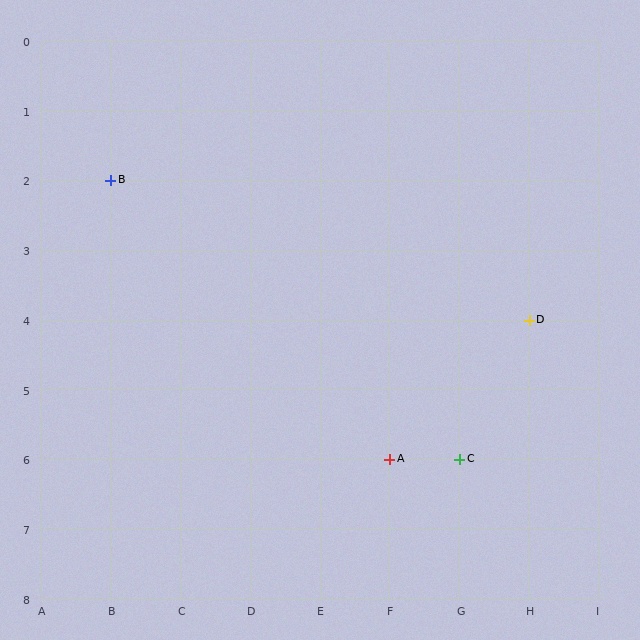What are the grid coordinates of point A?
Point A is at grid coordinates (F, 6).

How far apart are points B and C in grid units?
Points B and C are 5 columns and 4 rows apart (about 6.4 grid units diagonally).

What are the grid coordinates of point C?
Point C is at grid coordinates (G, 6).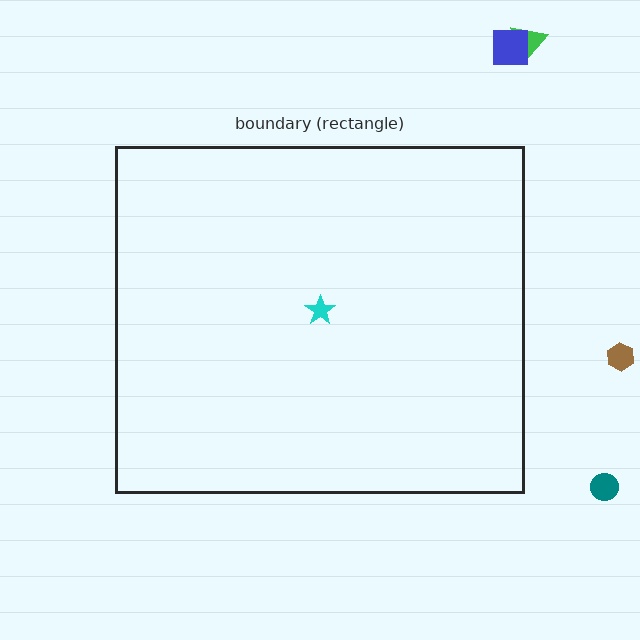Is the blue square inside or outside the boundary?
Outside.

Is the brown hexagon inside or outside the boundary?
Outside.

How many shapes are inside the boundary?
1 inside, 4 outside.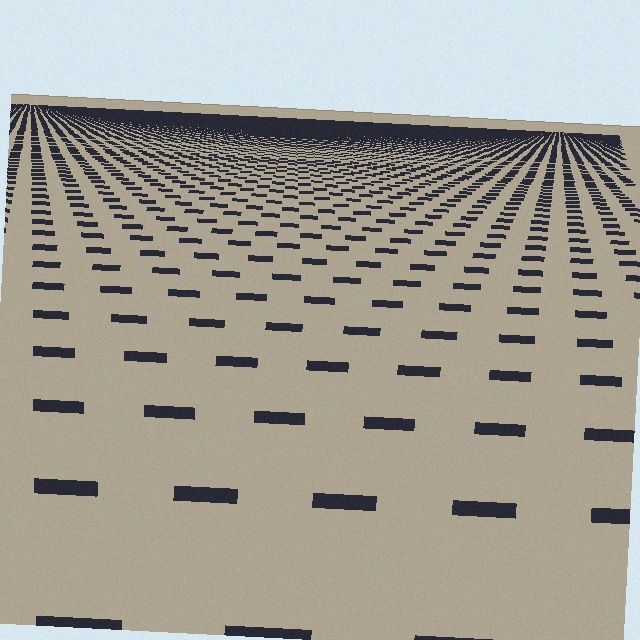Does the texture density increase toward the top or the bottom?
Density increases toward the top.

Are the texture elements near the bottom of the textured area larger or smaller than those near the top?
Larger. Near the bottom, elements are closer to the viewer and appear at a bigger on-screen size.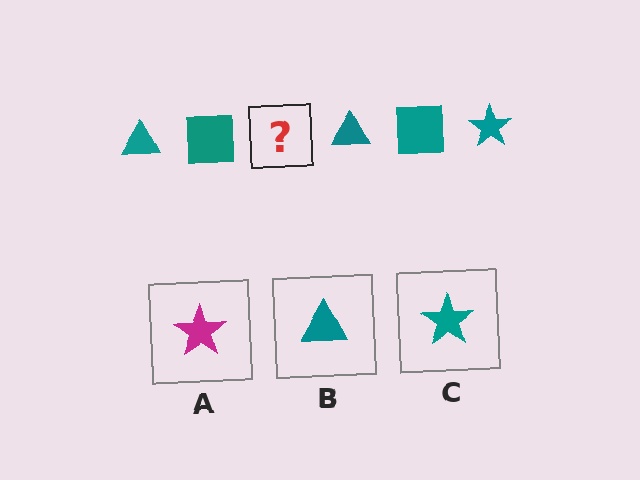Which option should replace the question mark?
Option C.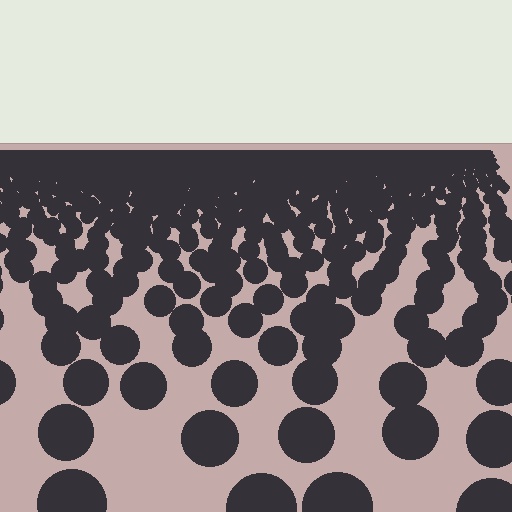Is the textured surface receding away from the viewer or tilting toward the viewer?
The surface is receding away from the viewer. Texture elements get smaller and denser toward the top.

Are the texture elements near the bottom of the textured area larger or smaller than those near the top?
Larger. Near the bottom, elements are closer to the viewer and appear at a bigger on-screen size.